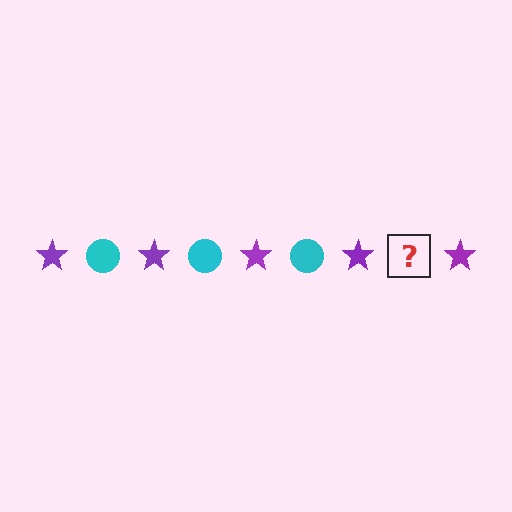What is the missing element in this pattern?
The missing element is a cyan circle.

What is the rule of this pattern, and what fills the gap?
The rule is that the pattern alternates between purple star and cyan circle. The gap should be filled with a cyan circle.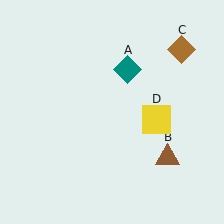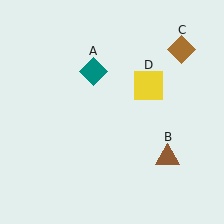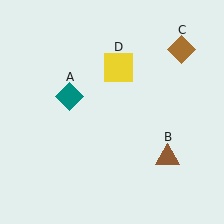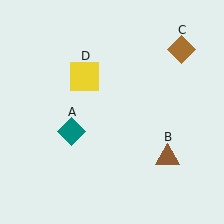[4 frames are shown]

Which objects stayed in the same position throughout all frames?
Brown triangle (object B) and brown diamond (object C) remained stationary.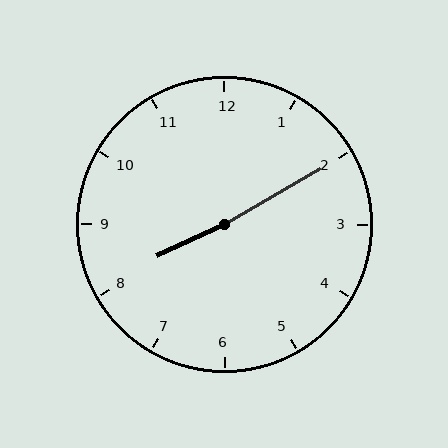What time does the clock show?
8:10.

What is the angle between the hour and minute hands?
Approximately 175 degrees.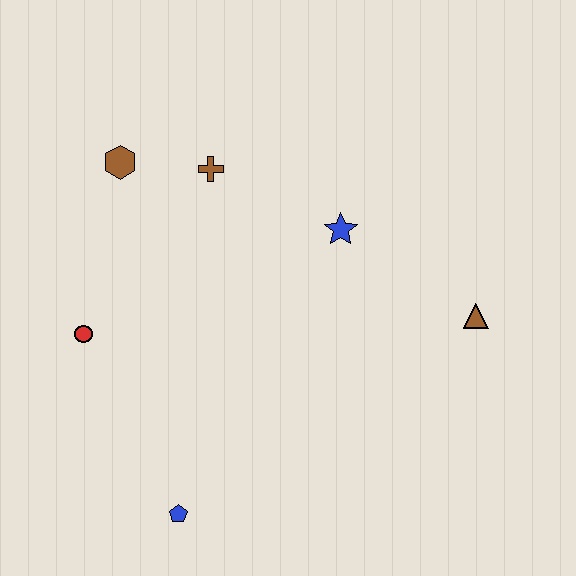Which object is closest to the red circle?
The brown hexagon is closest to the red circle.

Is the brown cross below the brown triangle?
No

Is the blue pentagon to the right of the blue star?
No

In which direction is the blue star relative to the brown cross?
The blue star is to the right of the brown cross.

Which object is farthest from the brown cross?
The blue pentagon is farthest from the brown cross.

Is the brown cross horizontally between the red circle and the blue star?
Yes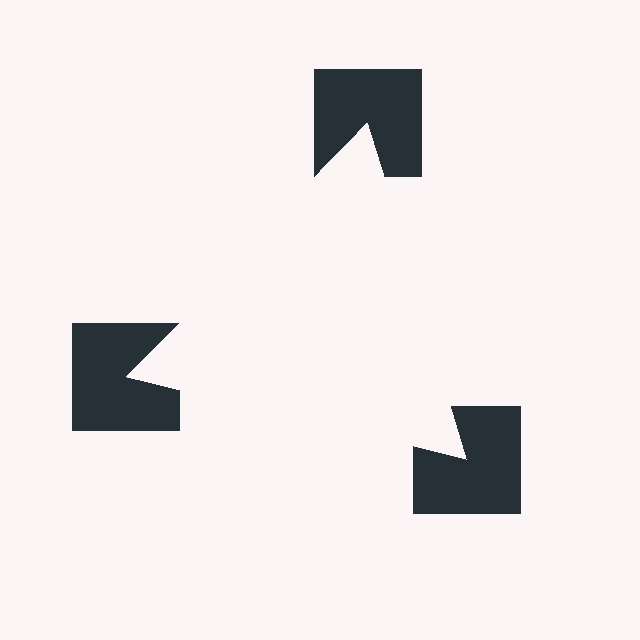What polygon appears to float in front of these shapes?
An illusory triangle — its edges are inferred from the aligned wedge cuts in the notched squares, not physically drawn.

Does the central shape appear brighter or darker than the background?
It typically appears slightly brighter than the background, even though no actual brightness change is drawn.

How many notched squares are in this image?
There are 3 — one at each vertex of the illusory triangle.